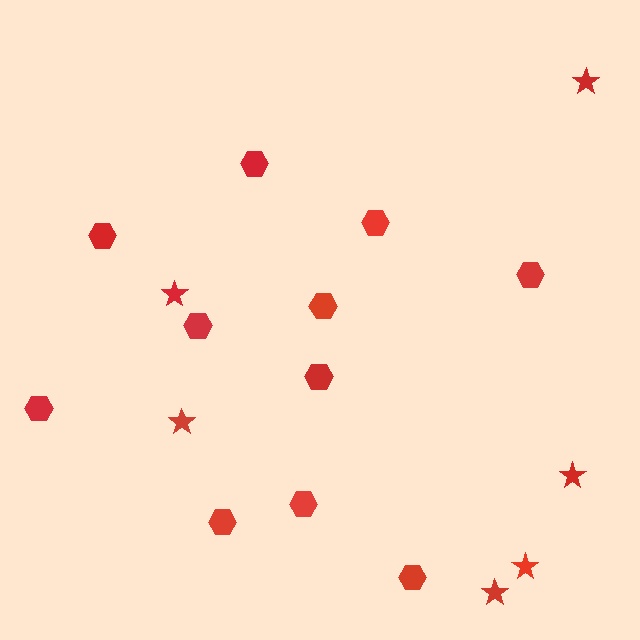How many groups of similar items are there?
There are 2 groups: one group of stars (6) and one group of hexagons (11).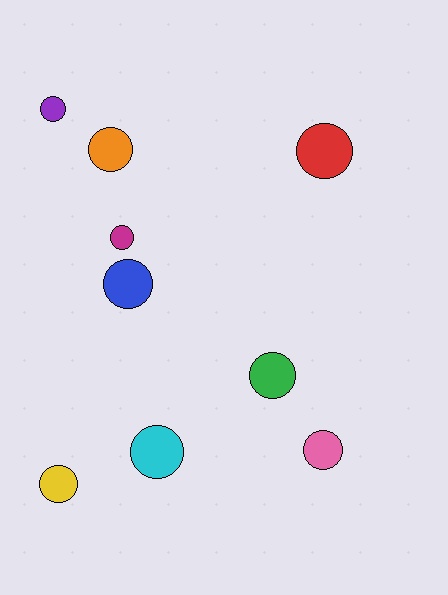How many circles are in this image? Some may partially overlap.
There are 9 circles.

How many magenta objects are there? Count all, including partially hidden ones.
There is 1 magenta object.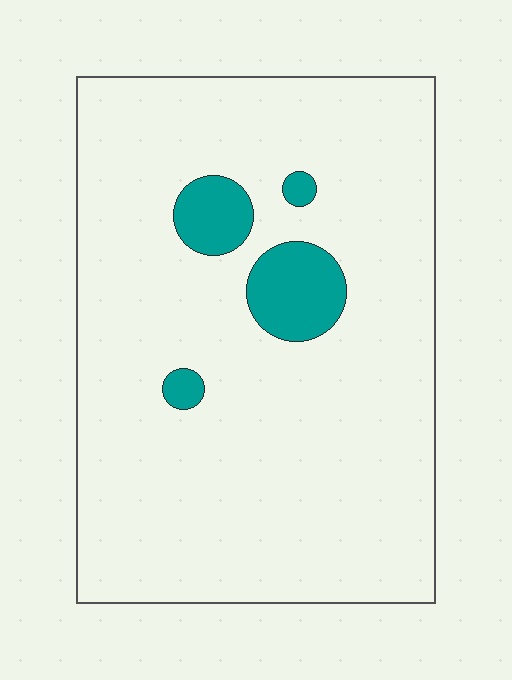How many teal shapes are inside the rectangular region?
4.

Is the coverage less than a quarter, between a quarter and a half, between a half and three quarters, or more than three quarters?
Less than a quarter.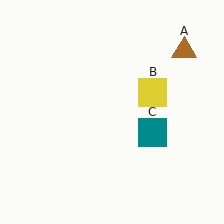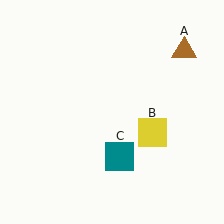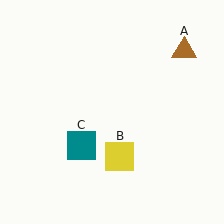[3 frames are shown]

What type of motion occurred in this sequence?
The yellow square (object B), teal square (object C) rotated clockwise around the center of the scene.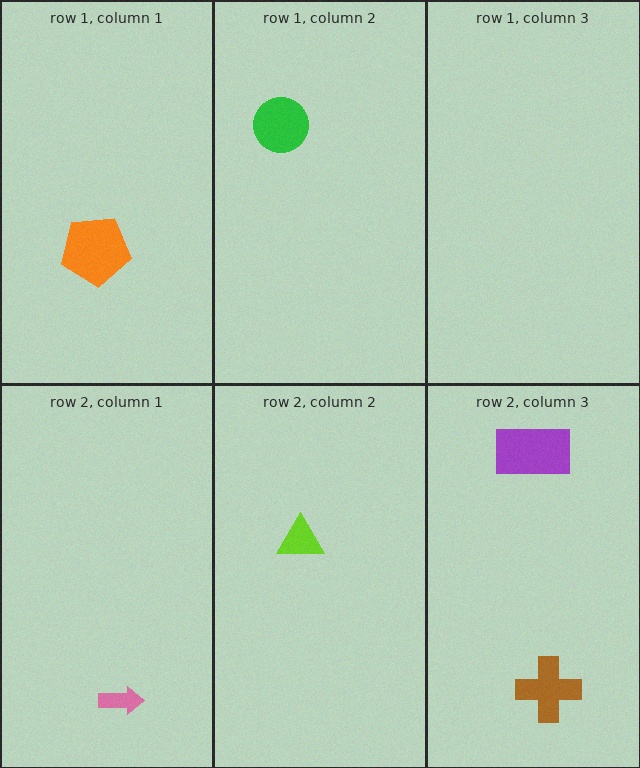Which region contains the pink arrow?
The row 2, column 1 region.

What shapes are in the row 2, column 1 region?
The pink arrow.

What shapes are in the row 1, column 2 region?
The green circle.